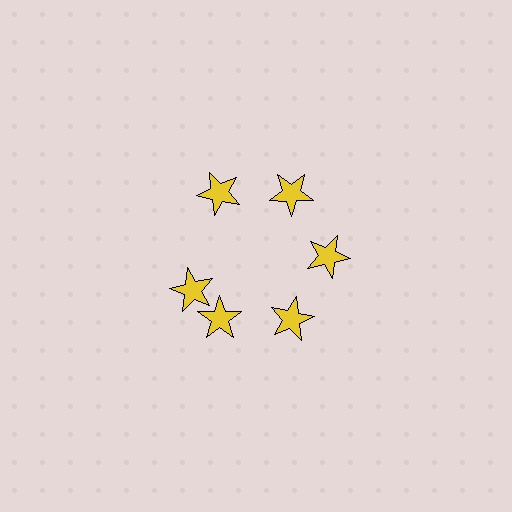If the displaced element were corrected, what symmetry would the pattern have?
It would have 6-fold rotational symmetry — the pattern would map onto itself every 60 degrees.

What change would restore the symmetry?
The symmetry would be restored by rotating it back into even spacing with its neighbors so that all 6 stars sit at equal angles and equal distance from the center.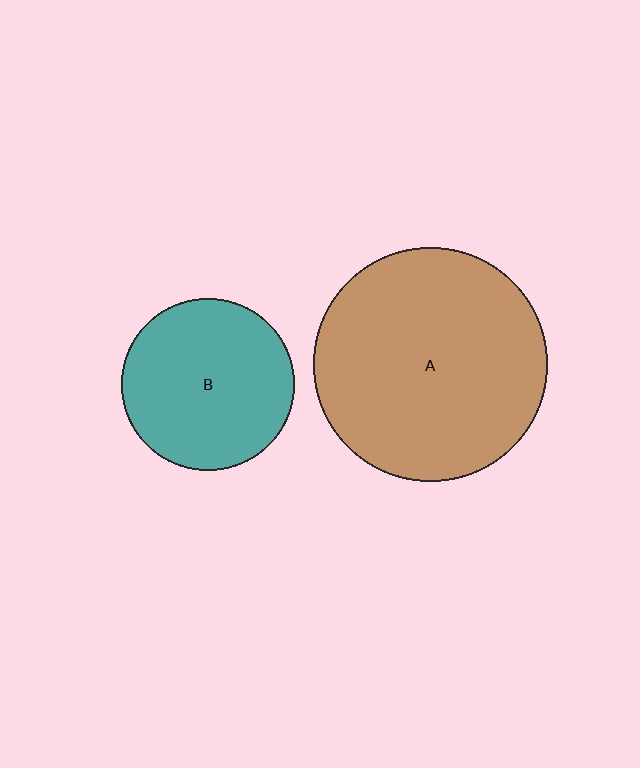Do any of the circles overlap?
No, none of the circles overlap.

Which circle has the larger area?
Circle A (brown).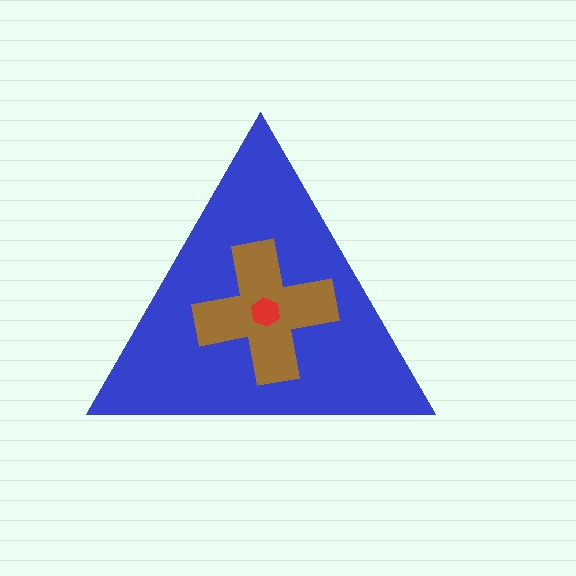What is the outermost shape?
The blue triangle.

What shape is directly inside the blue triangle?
The brown cross.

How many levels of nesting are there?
3.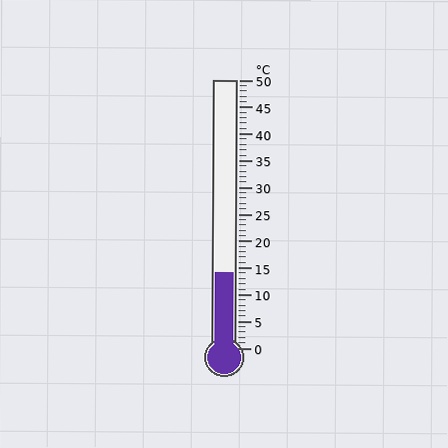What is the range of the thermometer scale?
The thermometer scale ranges from 0°C to 50°C.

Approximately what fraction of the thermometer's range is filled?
The thermometer is filled to approximately 30% of its range.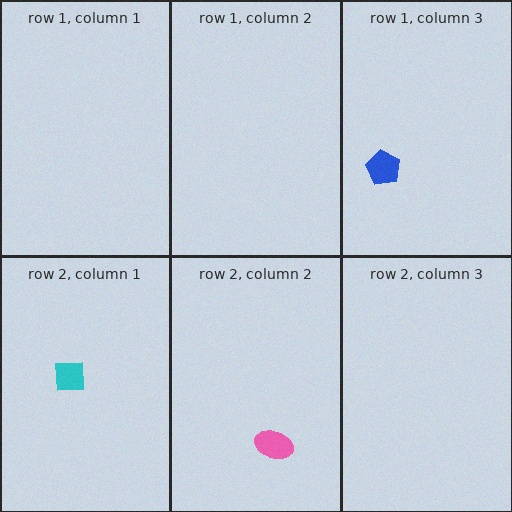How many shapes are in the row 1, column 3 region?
1.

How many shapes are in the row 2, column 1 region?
1.